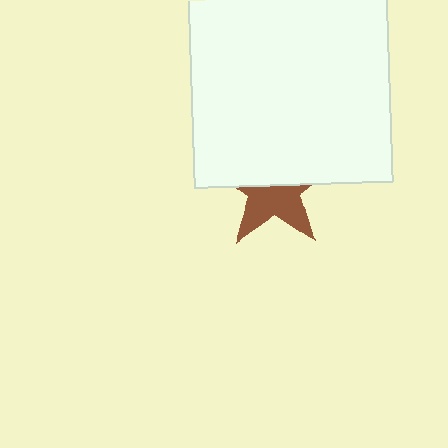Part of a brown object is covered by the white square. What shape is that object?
It is a star.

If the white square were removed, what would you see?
You would see the complete brown star.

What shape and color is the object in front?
The object in front is a white square.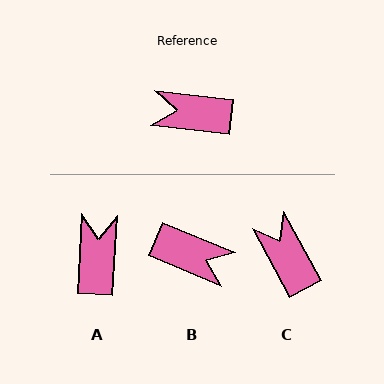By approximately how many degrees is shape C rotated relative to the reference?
Approximately 55 degrees clockwise.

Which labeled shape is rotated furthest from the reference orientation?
B, about 164 degrees away.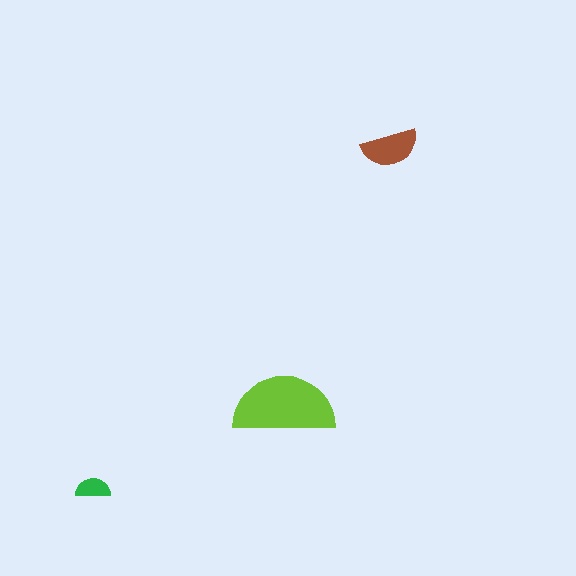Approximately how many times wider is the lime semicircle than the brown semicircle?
About 2 times wider.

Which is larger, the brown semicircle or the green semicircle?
The brown one.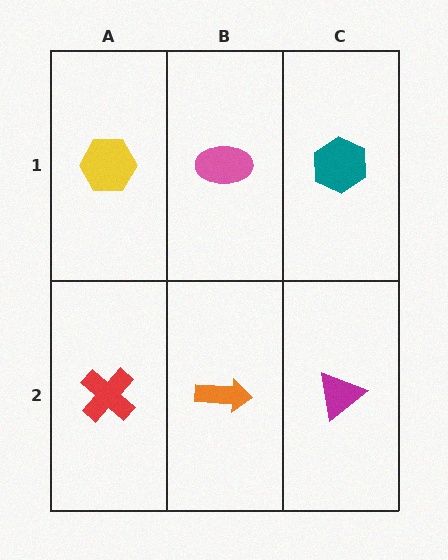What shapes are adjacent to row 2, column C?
A teal hexagon (row 1, column C), an orange arrow (row 2, column B).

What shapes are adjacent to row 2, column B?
A pink ellipse (row 1, column B), a red cross (row 2, column A), a magenta triangle (row 2, column C).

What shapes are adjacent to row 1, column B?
An orange arrow (row 2, column B), a yellow hexagon (row 1, column A), a teal hexagon (row 1, column C).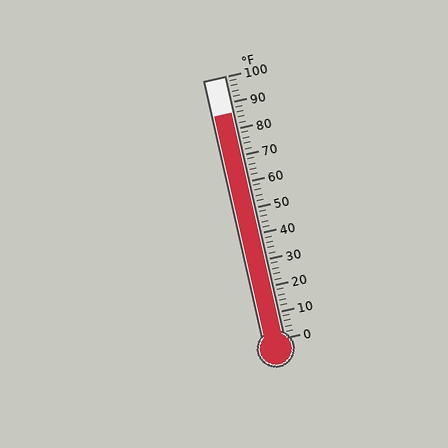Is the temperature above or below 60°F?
The temperature is above 60°F.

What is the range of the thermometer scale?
The thermometer scale ranges from 0°F to 100°F.